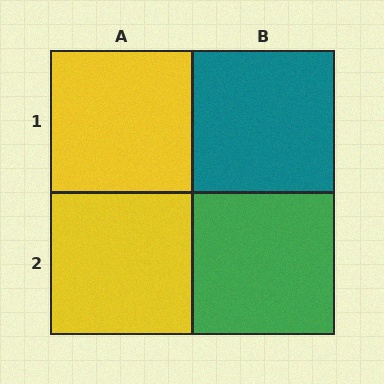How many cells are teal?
1 cell is teal.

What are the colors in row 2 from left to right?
Yellow, green.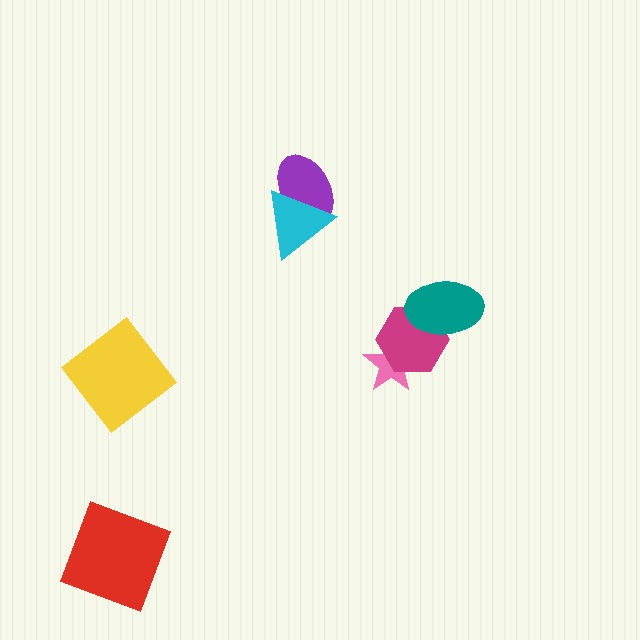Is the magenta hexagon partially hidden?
Yes, it is partially covered by another shape.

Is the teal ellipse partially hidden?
No, no other shape covers it.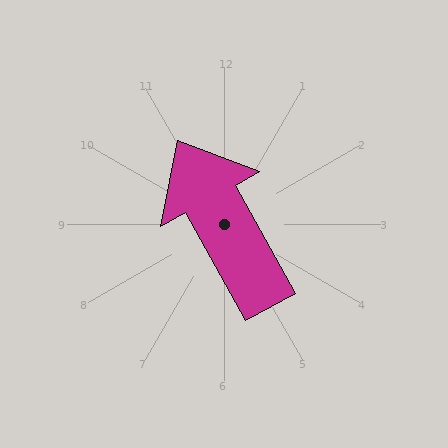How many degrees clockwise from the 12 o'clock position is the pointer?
Approximately 331 degrees.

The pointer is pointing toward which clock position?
Roughly 11 o'clock.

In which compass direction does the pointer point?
Northwest.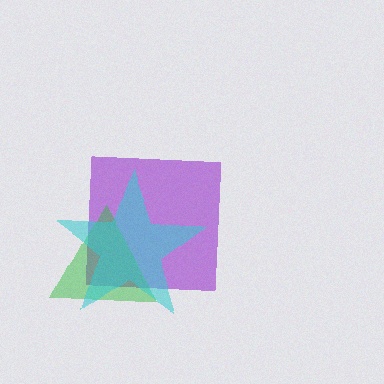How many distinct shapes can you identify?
There are 3 distinct shapes: a purple square, a green triangle, a cyan star.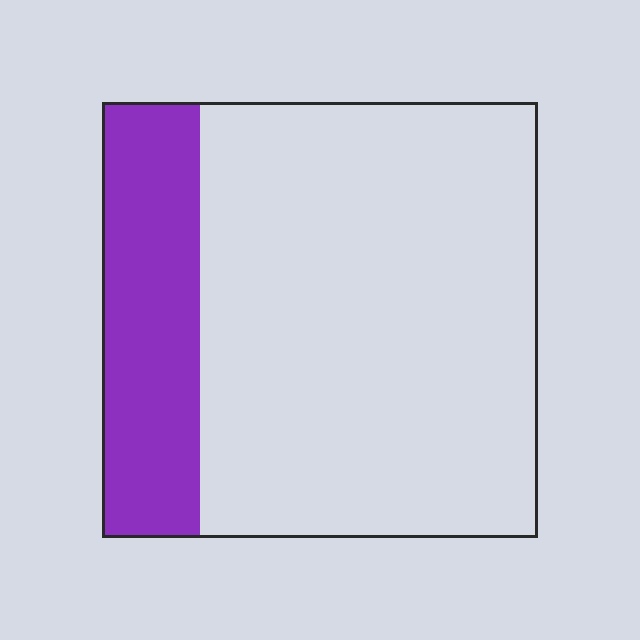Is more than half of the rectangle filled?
No.